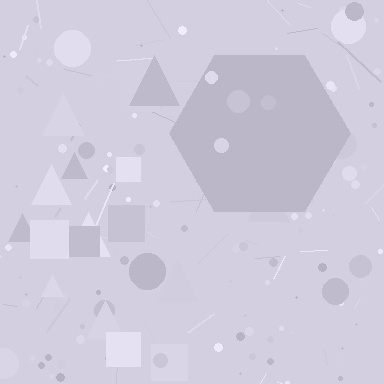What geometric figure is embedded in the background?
A hexagon is embedded in the background.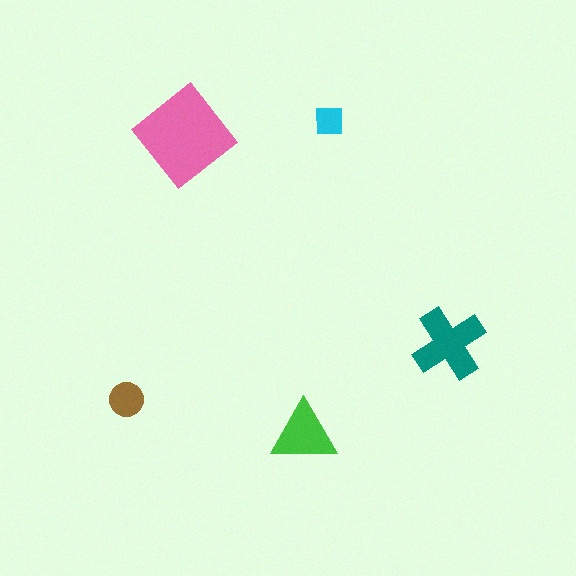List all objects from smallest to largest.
The cyan square, the brown circle, the green triangle, the teal cross, the pink diamond.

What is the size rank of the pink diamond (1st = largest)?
1st.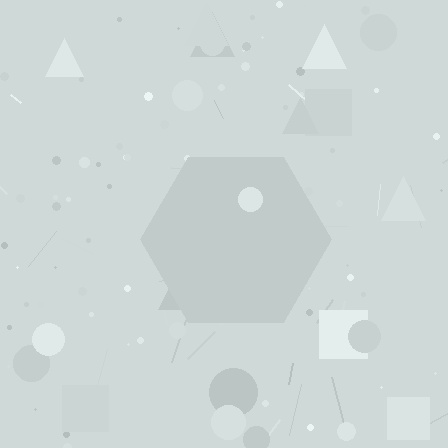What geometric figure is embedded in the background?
A hexagon is embedded in the background.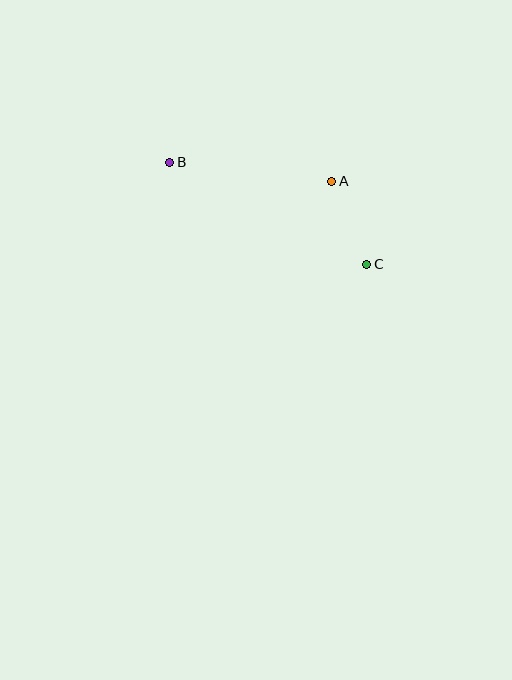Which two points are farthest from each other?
Points B and C are farthest from each other.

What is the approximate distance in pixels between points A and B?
The distance between A and B is approximately 163 pixels.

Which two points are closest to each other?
Points A and C are closest to each other.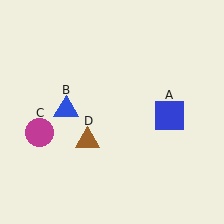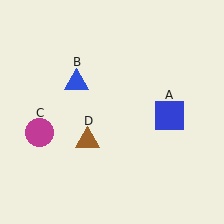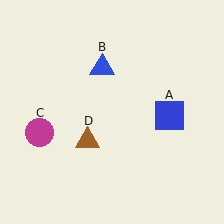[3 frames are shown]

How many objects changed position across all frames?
1 object changed position: blue triangle (object B).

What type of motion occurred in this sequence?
The blue triangle (object B) rotated clockwise around the center of the scene.